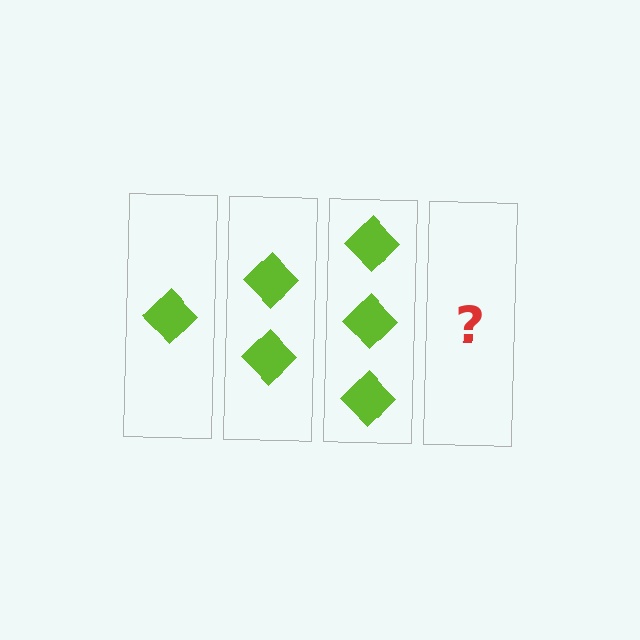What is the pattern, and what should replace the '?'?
The pattern is that each step adds one more diamond. The '?' should be 4 diamonds.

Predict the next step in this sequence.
The next step is 4 diamonds.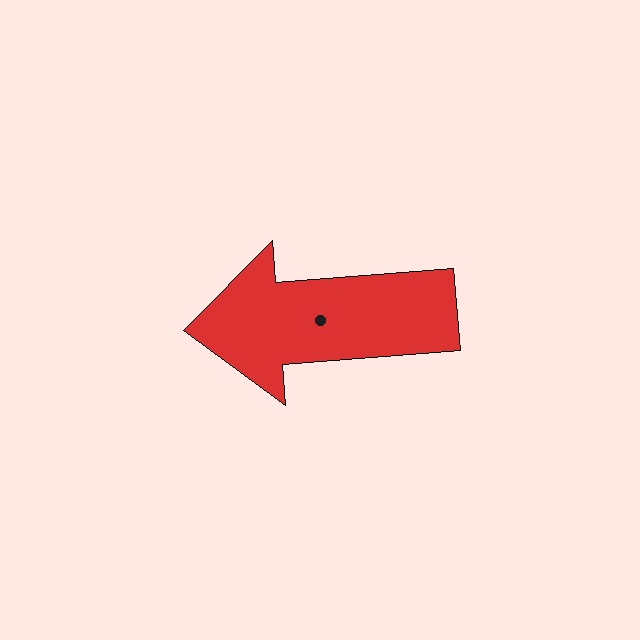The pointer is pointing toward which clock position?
Roughly 9 o'clock.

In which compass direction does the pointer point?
West.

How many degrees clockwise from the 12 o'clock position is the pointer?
Approximately 266 degrees.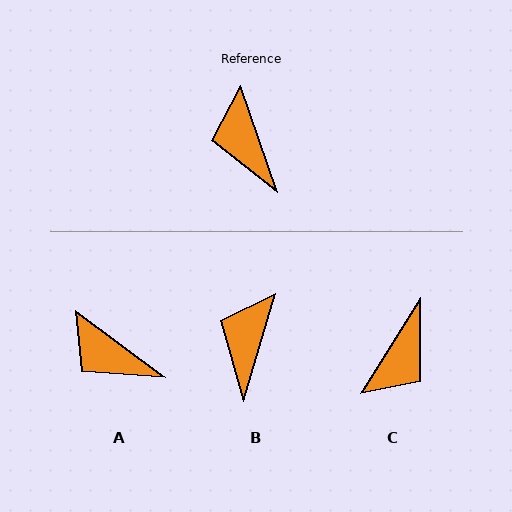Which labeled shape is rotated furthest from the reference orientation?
C, about 129 degrees away.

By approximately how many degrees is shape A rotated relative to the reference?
Approximately 34 degrees counter-clockwise.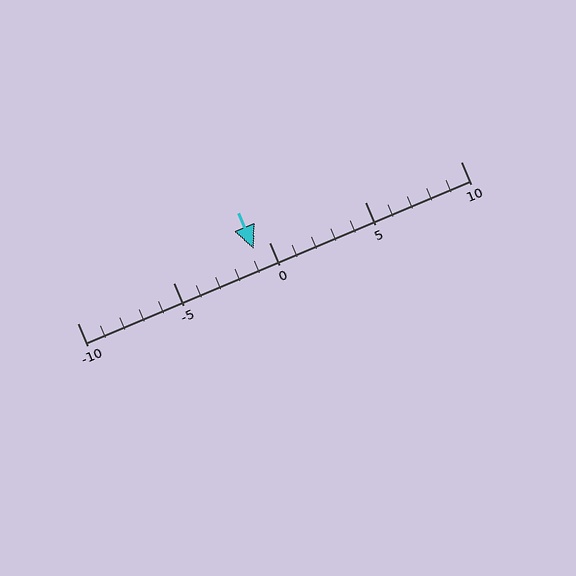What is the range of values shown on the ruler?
The ruler shows values from -10 to 10.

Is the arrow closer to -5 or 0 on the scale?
The arrow is closer to 0.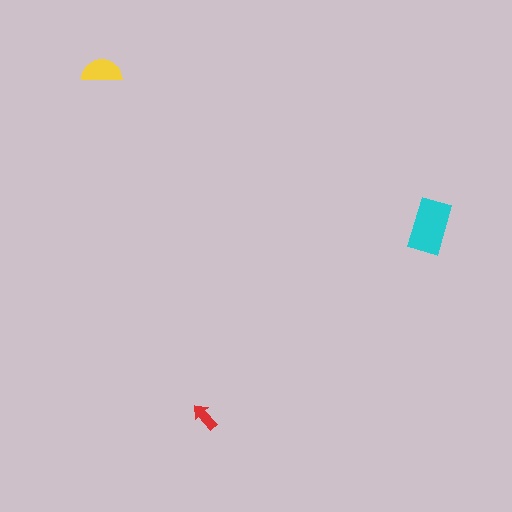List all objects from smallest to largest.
The red arrow, the yellow semicircle, the cyan rectangle.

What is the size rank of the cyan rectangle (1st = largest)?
1st.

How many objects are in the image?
There are 3 objects in the image.